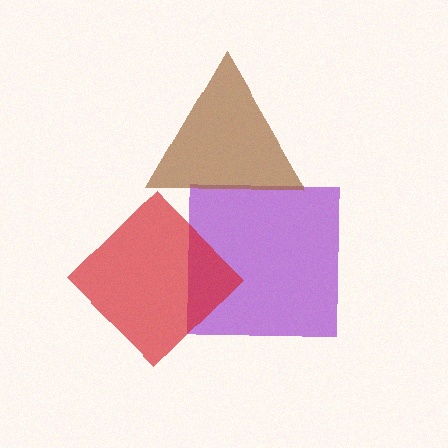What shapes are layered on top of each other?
The layered shapes are: a purple square, a red diamond, a brown triangle.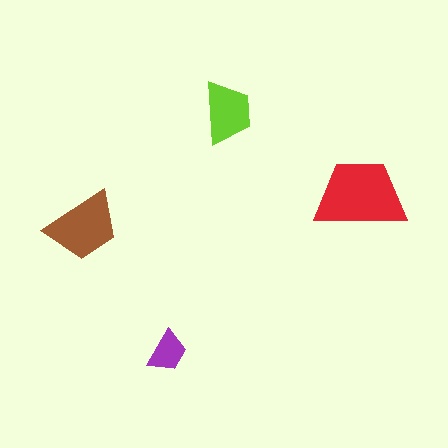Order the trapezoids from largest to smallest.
the red one, the brown one, the lime one, the purple one.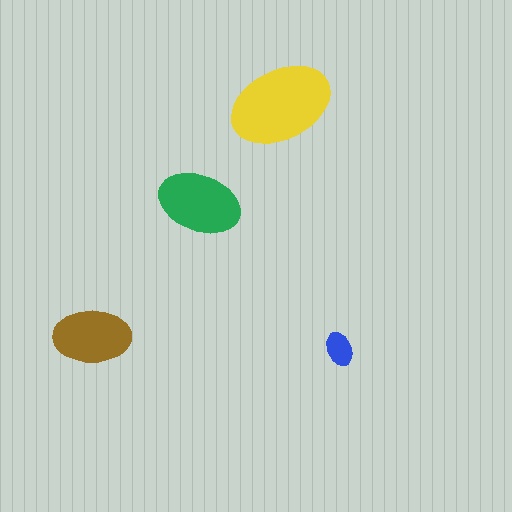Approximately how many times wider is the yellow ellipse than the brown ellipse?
About 1.5 times wider.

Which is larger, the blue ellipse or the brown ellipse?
The brown one.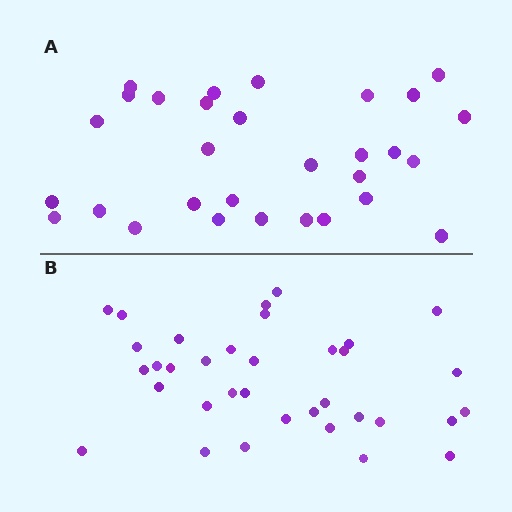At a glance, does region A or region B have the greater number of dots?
Region B (the bottom region) has more dots.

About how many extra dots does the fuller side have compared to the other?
Region B has about 5 more dots than region A.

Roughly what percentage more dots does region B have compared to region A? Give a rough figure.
About 15% more.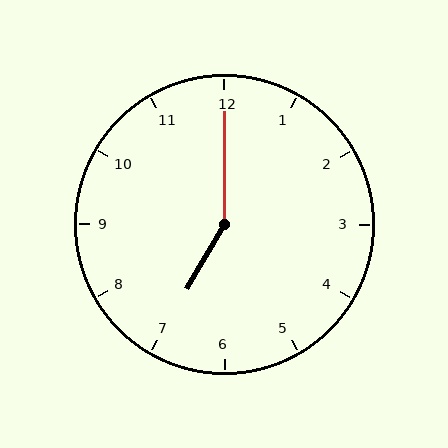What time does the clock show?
7:00.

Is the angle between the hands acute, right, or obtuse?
It is obtuse.